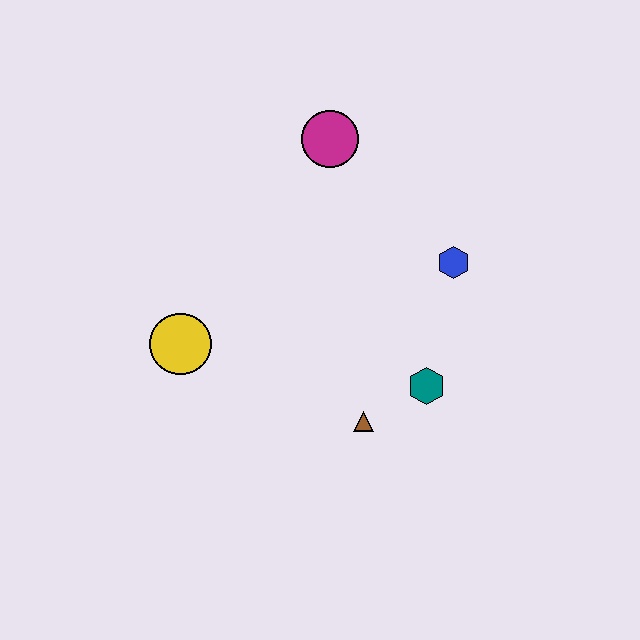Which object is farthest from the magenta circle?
The brown triangle is farthest from the magenta circle.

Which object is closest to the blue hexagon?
The teal hexagon is closest to the blue hexagon.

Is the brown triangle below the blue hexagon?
Yes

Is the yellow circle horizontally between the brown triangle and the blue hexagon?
No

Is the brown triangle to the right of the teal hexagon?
No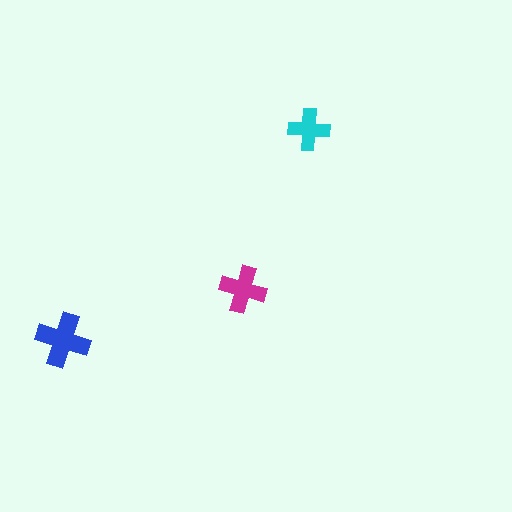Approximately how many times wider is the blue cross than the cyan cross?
About 1.5 times wider.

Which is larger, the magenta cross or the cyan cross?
The magenta one.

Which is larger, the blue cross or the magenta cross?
The blue one.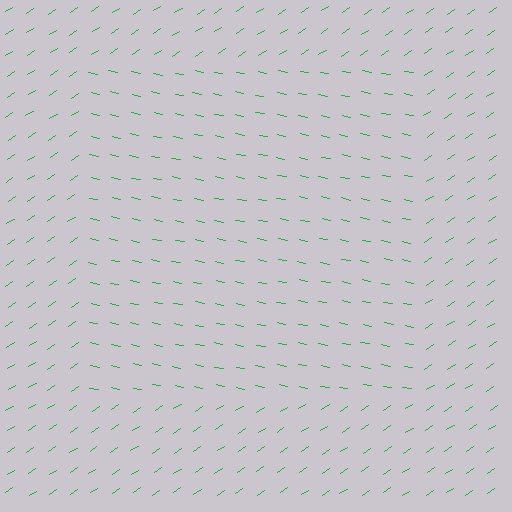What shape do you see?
I see a rectangle.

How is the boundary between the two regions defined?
The boundary is defined purely by a change in line orientation (approximately 45 degrees difference). All lines are the same color and thickness.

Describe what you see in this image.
The image is filled with small green line segments. A rectangle region in the image has lines oriented differently from the surrounding lines, creating a visible texture boundary.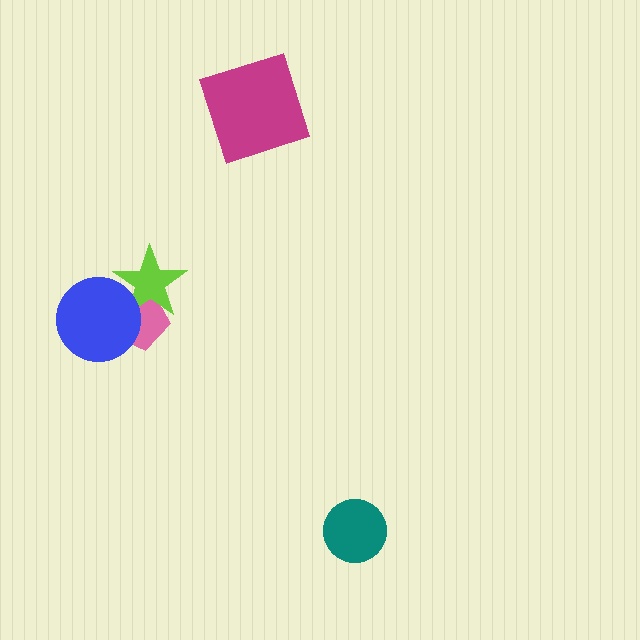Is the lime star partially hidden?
Yes, it is partially covered by another shape.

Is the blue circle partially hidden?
No, no other shape covers it.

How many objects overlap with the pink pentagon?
2 objects overlap with the pink pentagon.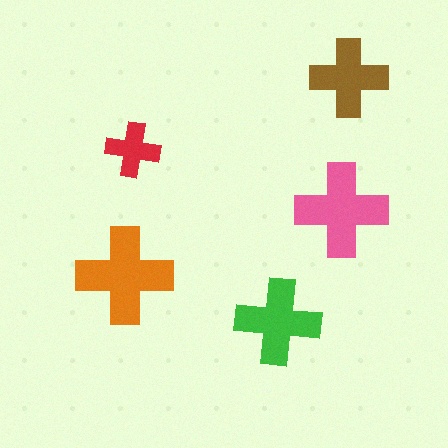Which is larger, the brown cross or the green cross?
The green one.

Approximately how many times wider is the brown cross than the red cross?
About 1.5 times wider.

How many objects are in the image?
There are 5 objects in the image.